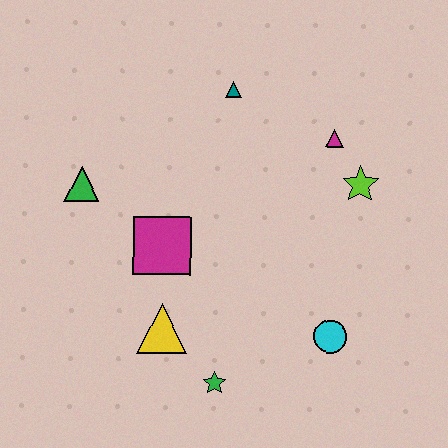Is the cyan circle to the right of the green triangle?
Yes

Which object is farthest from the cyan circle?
The green triangle is farthest from the cyan circle.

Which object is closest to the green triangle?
The magenta square is closest to the green triangle.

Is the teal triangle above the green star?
Yes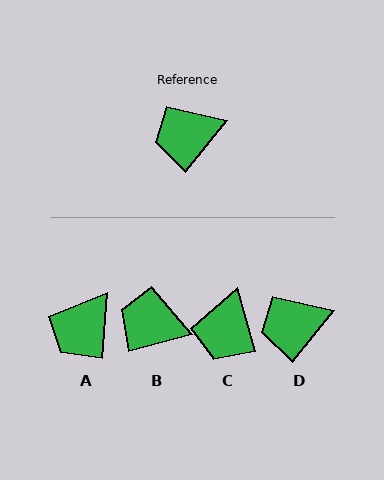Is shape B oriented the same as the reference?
No, it is off by about 36 degrees.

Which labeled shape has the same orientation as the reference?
D.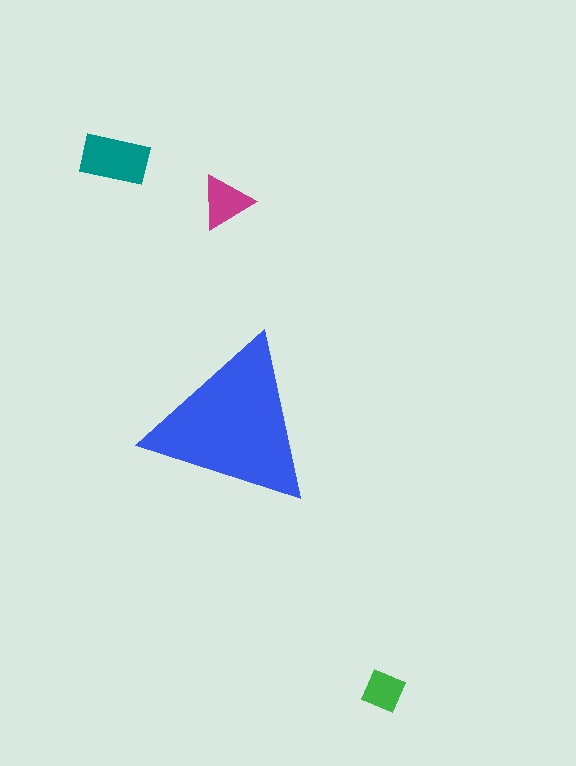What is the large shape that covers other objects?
A blue triangle.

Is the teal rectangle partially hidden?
No, the teal rectangle is fully visible.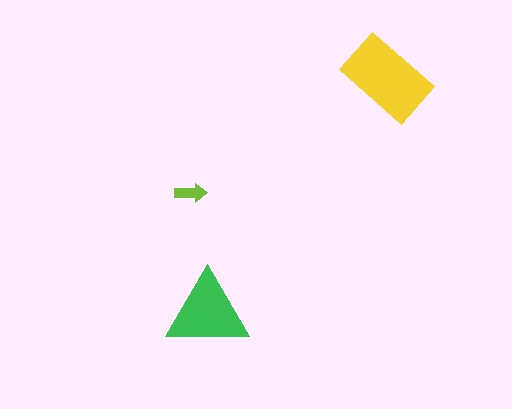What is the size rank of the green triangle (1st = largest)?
2nd.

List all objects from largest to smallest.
The yellow rectangle, the green triangle, the lime arrow.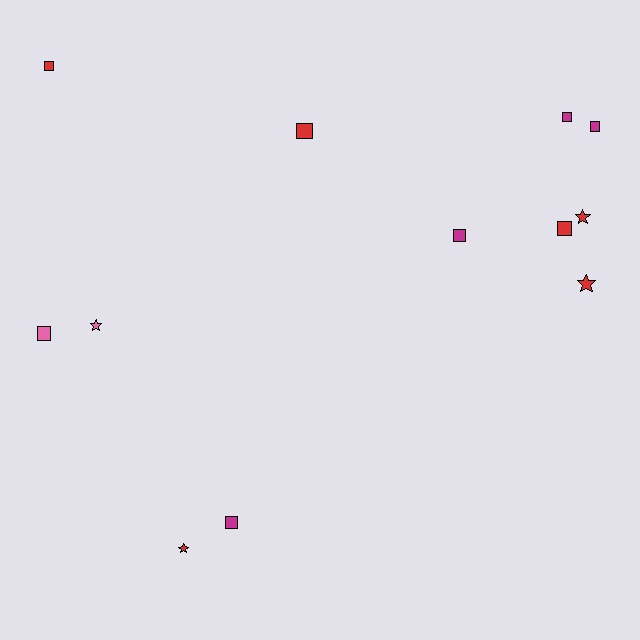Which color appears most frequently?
Red, with 6 objects.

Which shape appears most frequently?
Square, with 8 objects.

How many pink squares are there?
There is 1 pink square.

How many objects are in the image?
There are 12 objects.